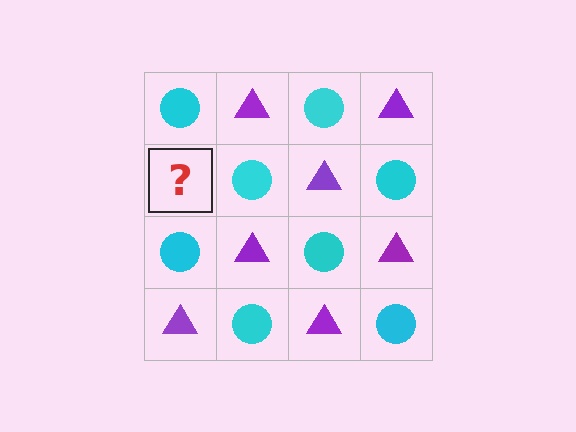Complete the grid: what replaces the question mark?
The question mark should be replaced with a purple triangle.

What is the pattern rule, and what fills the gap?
The rule is that it alternates cyan circle and purple triangle in a checkerboard pattern. The gap should be filled with a purple triangle.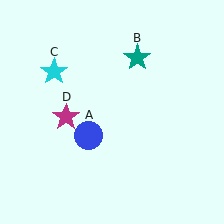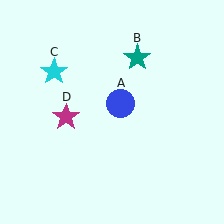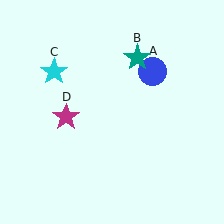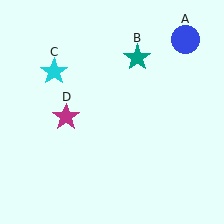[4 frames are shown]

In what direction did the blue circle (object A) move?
The blue circle (object A) moved up and to the right.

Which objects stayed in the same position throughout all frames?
Teal star (object B) and cyan star (object C) and magenta star (object D) remained stationary.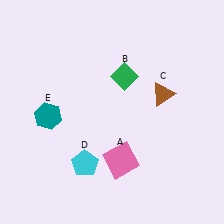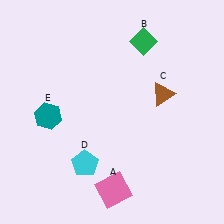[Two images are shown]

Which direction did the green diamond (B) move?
The green diamond (B) moved up.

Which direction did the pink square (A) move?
The pink square (A) moved down.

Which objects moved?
The objects that moved are: the pink square (A), the green diamond (B).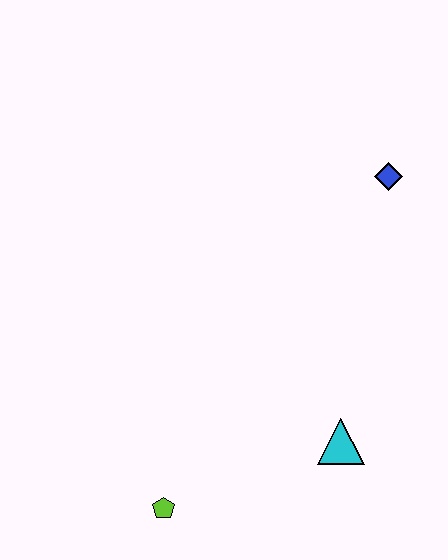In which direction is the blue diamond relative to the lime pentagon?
The blue diamond is above the lime pentagon.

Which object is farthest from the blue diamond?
The lime pentagon is farthest from the blue diamond.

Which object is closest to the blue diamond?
The cyan triangle is closest to the blue diamond.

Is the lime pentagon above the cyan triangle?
No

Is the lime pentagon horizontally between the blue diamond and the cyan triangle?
No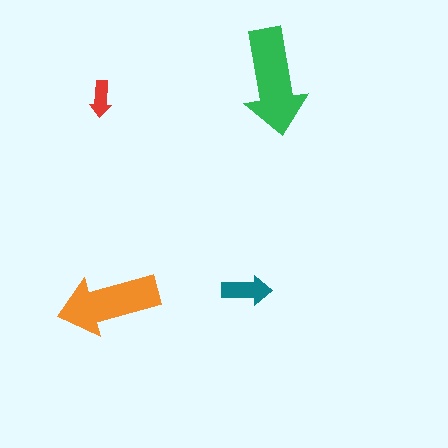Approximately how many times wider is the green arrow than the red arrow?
About 3 times wider.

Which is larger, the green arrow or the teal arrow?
The green one.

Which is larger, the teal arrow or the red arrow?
The teal one.